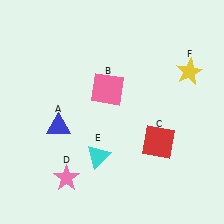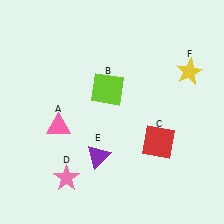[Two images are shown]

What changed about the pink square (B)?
In Image 1, B is pink. In Image 2, it changed to lime.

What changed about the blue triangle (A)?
In Image 1, A is blue. In Image 2, it changed to pink.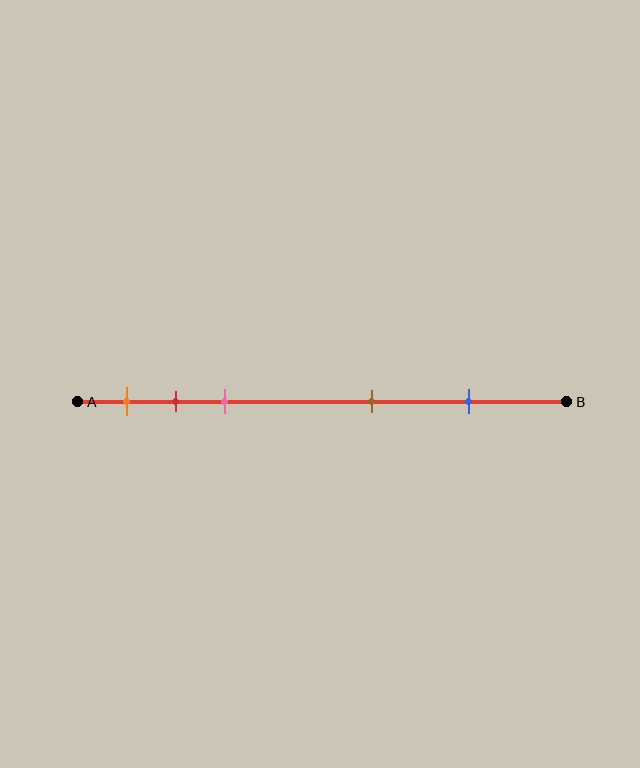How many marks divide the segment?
There are 5 marks dividing the segment.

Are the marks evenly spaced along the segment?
No, the marks are not evenly spaced.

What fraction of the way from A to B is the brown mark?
The brown mark is approximately 60% (0.6) of the way from A to B.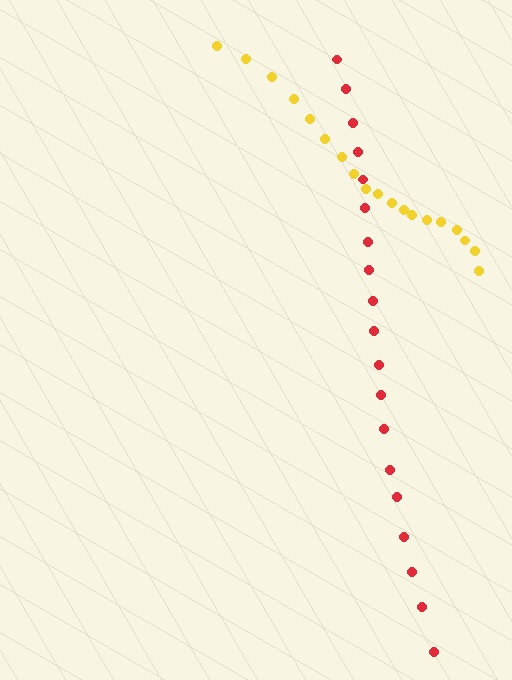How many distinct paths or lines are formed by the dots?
There are 2 distinct paths.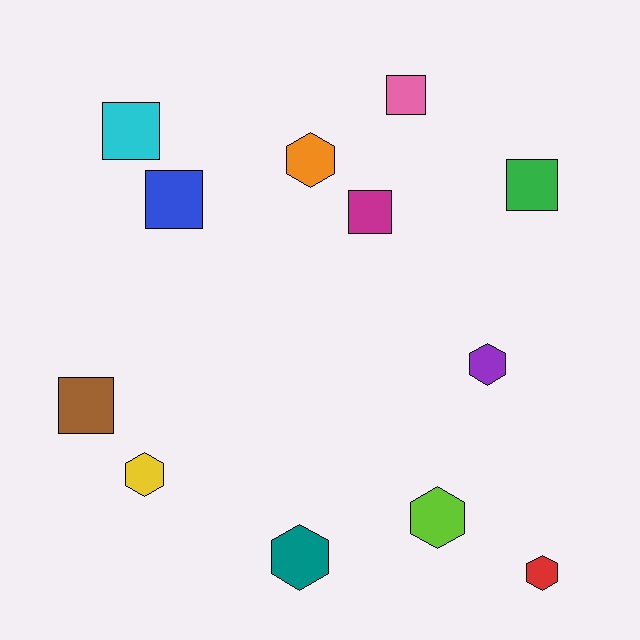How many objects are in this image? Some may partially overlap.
There are 12 objects.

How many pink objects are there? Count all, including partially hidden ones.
There is 1 pink object.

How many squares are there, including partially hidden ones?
There are 6 squares.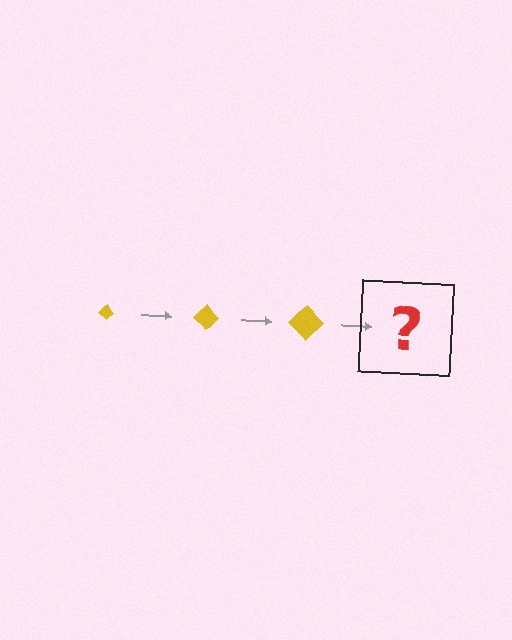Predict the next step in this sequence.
The next step is a yellow diamond, larger than the previous one.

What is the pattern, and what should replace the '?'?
The pattern is that the diamond gets progressively larger each step. The '?' should be a yellow diamond, larger than the previous one.